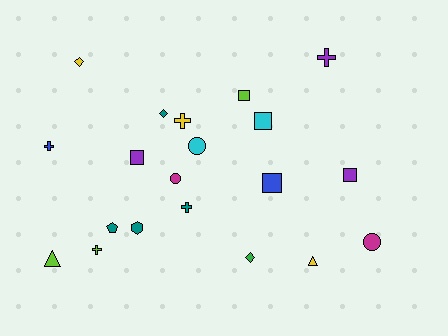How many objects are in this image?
There are 20 objects.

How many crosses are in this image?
There are 5 crosses.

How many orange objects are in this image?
There are no orange objects.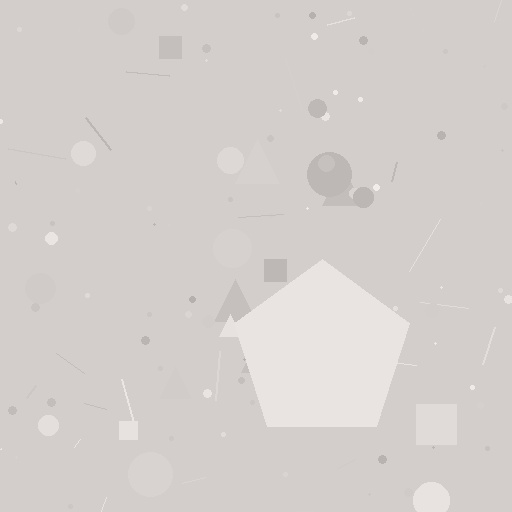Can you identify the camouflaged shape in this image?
The camouflaged shape is a pentagon.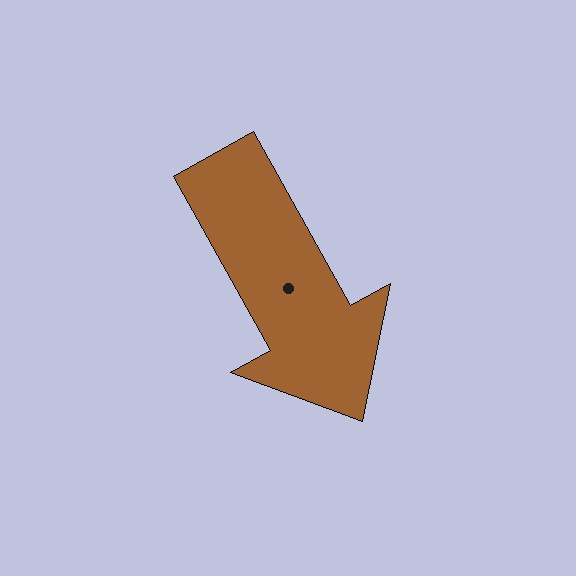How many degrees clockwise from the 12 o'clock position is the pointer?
Approximately 151 degrees.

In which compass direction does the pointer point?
Southeast.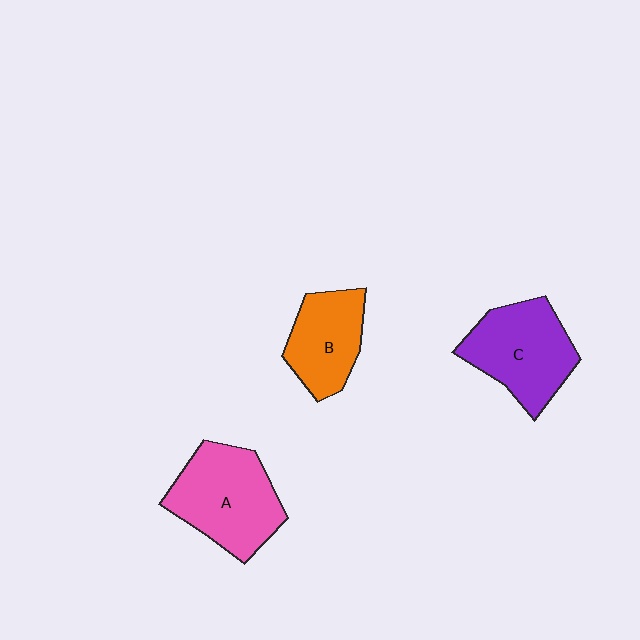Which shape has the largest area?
Shape A (pink).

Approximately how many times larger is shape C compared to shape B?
Approximately 1.3 times.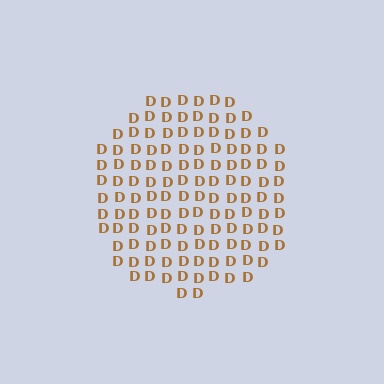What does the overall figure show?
The overall figure shows a circle.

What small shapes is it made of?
It is made of small letter D's.